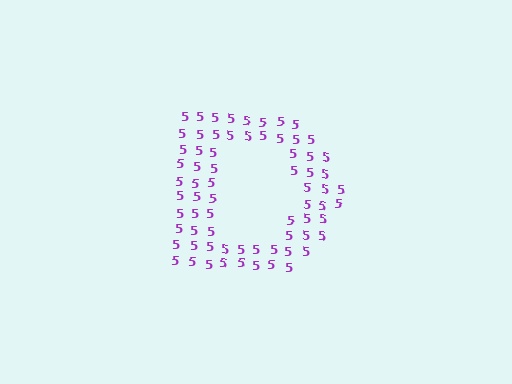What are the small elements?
The small elements are digit 5's.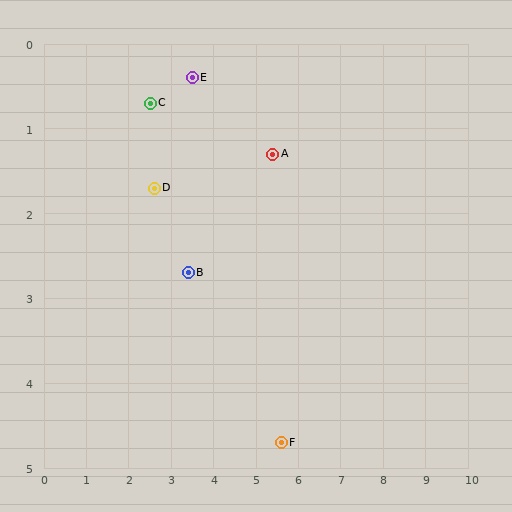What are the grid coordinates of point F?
Point F is at approximately (5.6, 4.7).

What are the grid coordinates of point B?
Point B is at approximately (3.4, 2.7).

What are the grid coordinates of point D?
Point D is at approximately (2.6, 1.7).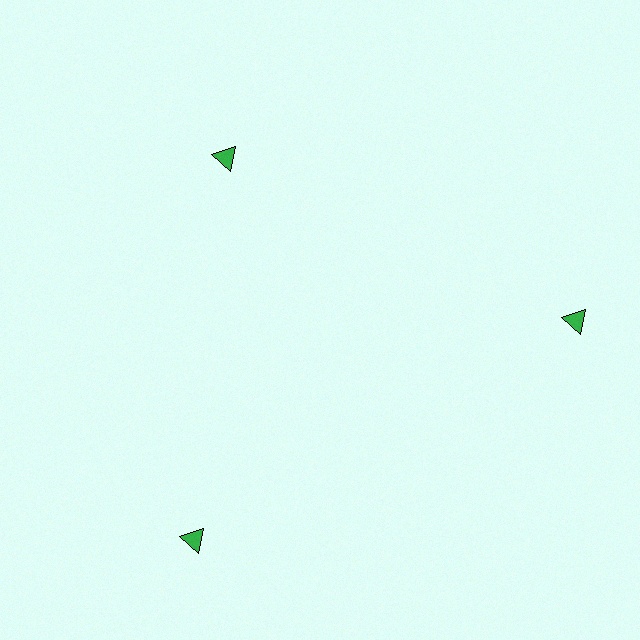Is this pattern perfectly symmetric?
No. The 3 green triangles are arranged in a ring, but one element near the 11 o'clock position is pulled inward toward the center, breaking the 3-fold rotational symmetry.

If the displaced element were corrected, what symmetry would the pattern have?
It would have 3-fold rotational symmetry — the pattern would map onto itself every 120 degrees.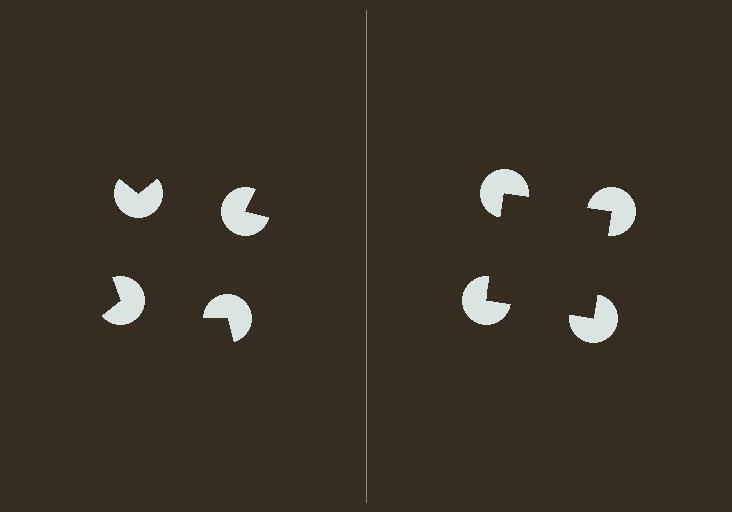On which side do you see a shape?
An illusory square appears on the right side. On the left side the wedge cuts are rotated, so no coherent shape forms.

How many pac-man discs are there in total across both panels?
8 — 4 on each side.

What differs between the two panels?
The pac-man discs are positioned identically on both sides; only the wedge orientations differ. On the right they align to a square; on the left they are misaligned.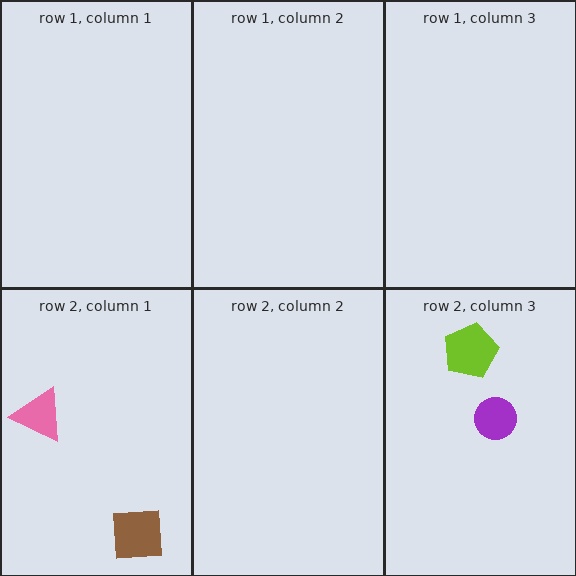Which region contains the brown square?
The row 2, column 1 region.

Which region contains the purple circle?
The row 2, column 3 region.